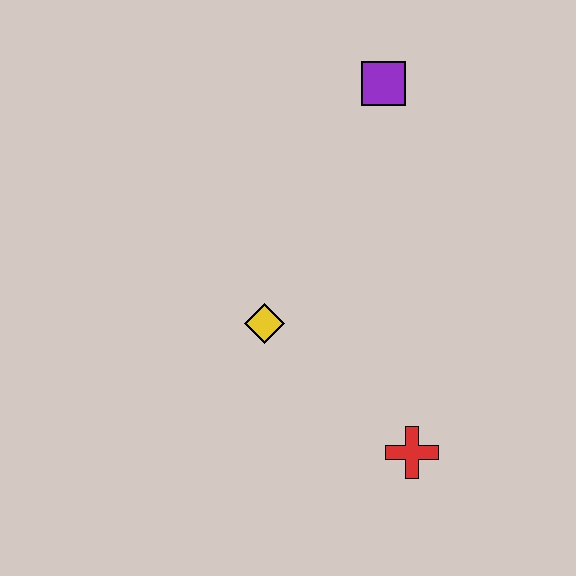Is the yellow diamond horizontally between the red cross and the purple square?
No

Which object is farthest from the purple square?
The red cross is farthest from the purple square.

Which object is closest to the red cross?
The yellow diamond is closest to the red cross.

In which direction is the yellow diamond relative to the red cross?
The yellow diamond is to the left of the red cross.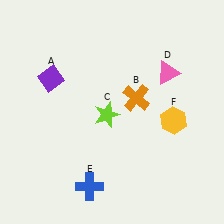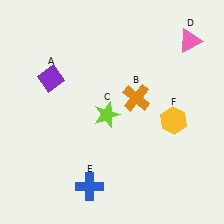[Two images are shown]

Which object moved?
The pink triangle (D) moved up.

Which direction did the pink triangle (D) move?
The pink triangle (D) moved up.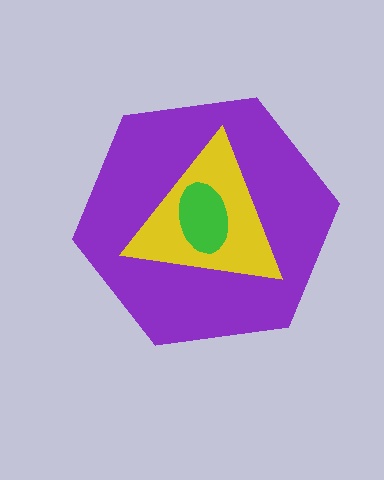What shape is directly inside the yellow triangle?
The green ellipse.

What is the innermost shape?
The green ellipse.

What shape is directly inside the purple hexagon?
The yellow triangle.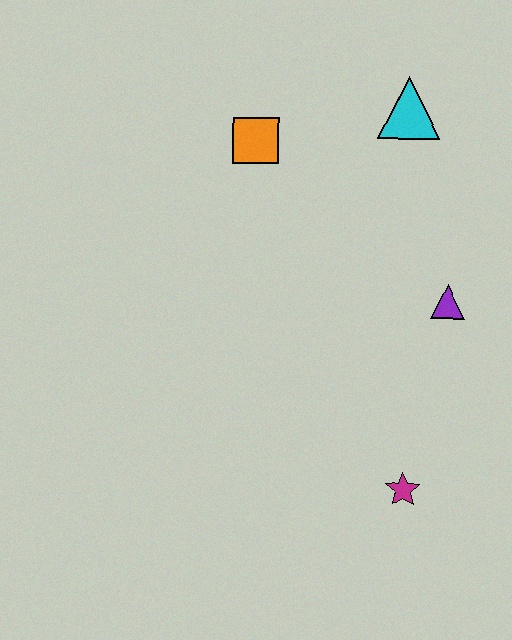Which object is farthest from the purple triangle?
The orange square is farthest from the purple triangle.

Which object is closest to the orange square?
The cyan triangle is closest to the orange square.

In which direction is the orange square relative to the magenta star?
The orange square is above the magenta star.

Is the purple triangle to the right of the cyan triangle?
Yes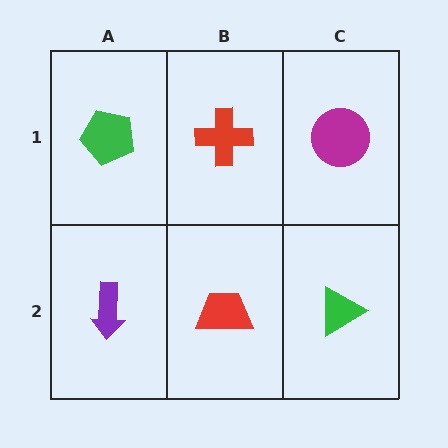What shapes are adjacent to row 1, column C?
A green triangle (row 2, column C), a red cross (row 1, column B).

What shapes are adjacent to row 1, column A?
A purple arrow (row 2, column A), a red cross (row 1, column B).